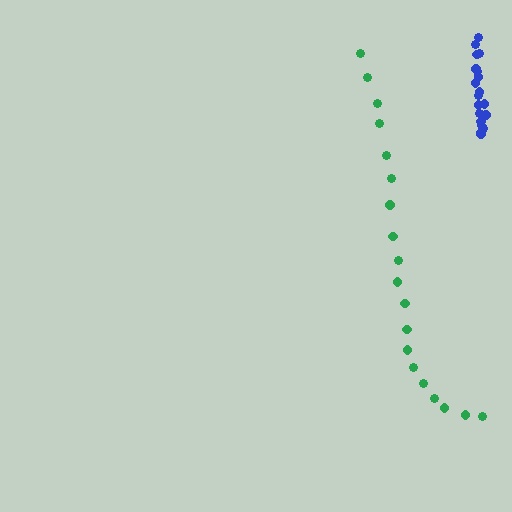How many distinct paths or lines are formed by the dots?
There are 2 distinct paths.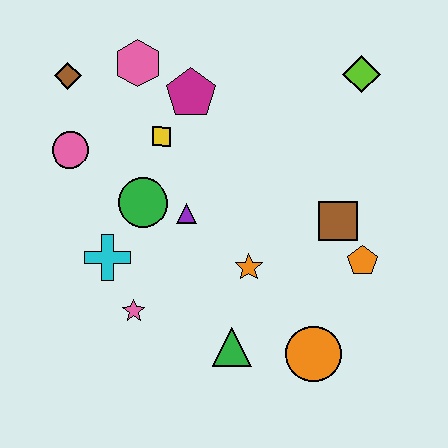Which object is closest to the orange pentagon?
The brown square is closest to the orange pentagon.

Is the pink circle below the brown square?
No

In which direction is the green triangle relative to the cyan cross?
The green triangle is to the right of the cyan cross.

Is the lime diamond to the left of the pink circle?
No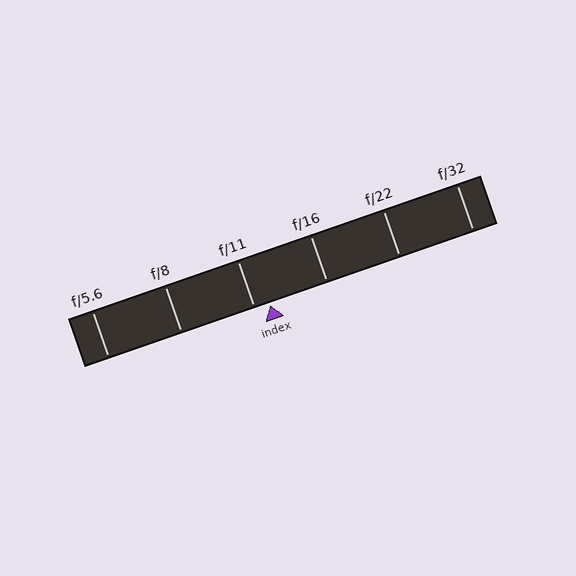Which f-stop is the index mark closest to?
The index mark is closest to f/11.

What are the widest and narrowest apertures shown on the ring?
The widest aperture shown is f/5.6 and the narrowest is f/32.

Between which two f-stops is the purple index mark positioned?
The index mark is between f/11 and f/16.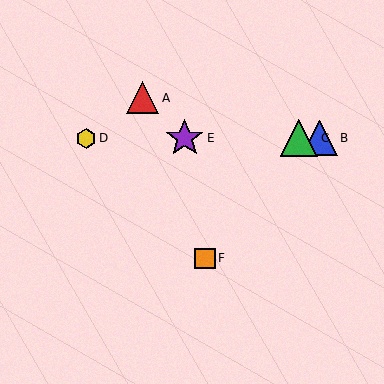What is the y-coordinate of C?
Object C is at y≈138.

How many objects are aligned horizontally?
4 objects (B, C, D, E) are aligned horizontally.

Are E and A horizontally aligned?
No, E is at y≈138 and A is at y≈98.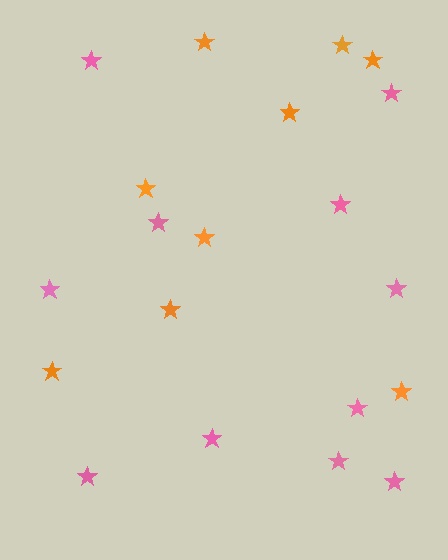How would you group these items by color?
There are 2 groups: one group of pink stars (11) and one group of orange stars (9).